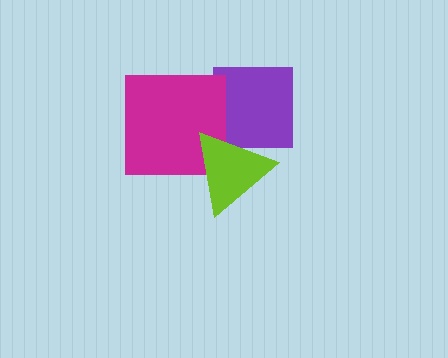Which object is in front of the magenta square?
The lime triangle is in front of the magenta square.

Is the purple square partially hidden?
Yes, it is partially covered by another shape.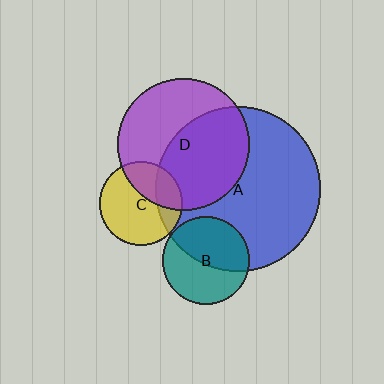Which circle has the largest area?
Circle A (blue).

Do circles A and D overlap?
Yes.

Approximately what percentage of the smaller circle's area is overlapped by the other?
Approximately 50%.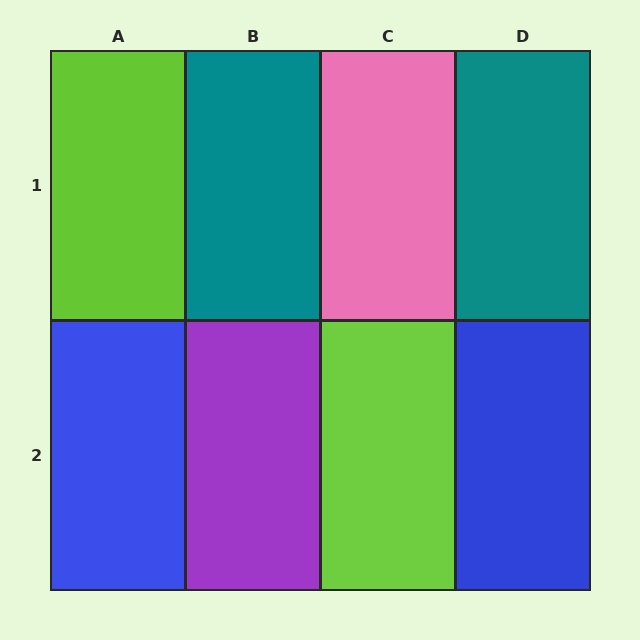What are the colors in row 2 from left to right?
Blue, purple, lime, blue.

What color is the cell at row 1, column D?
Teal.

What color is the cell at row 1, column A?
Lime.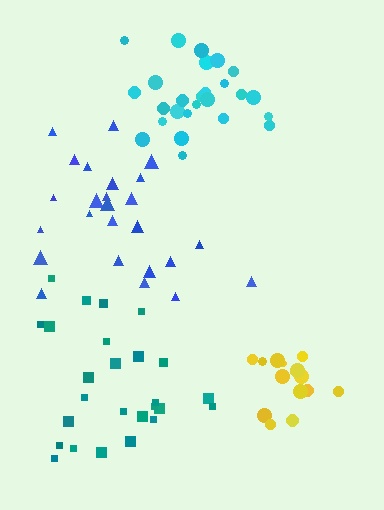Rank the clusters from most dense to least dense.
yellow, cyan, teal, blue.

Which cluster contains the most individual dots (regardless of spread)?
Cyan (26).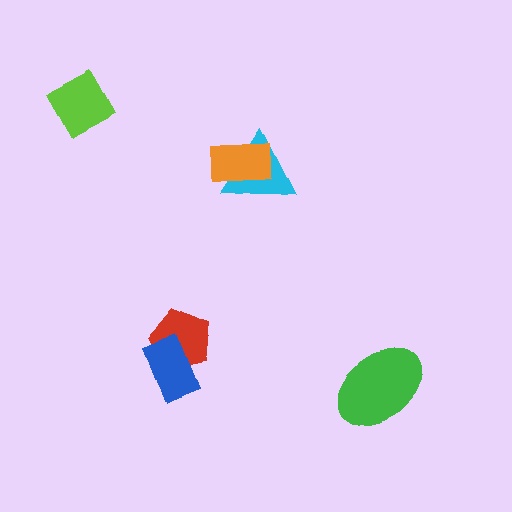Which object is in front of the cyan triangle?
The orange rectangle is in front of the cyan triangle.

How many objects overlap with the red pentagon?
1 object overlaps with the red pentagon.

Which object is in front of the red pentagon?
The blue rectangle is in front of the red pentagon.